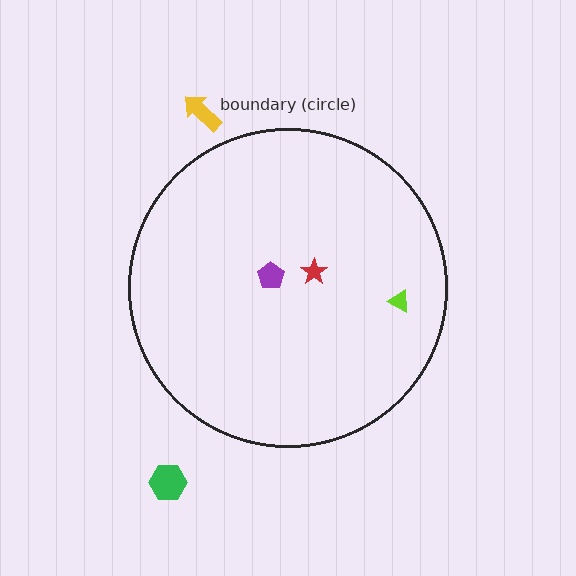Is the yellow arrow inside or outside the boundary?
Outside.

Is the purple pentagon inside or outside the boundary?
Inside.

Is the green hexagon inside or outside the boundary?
Outside.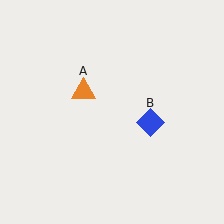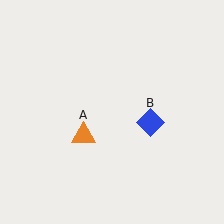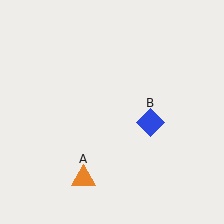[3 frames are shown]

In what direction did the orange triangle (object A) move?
The orange triangle (object A) moved down.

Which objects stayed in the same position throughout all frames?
Blue diamond (object B) remained stationary.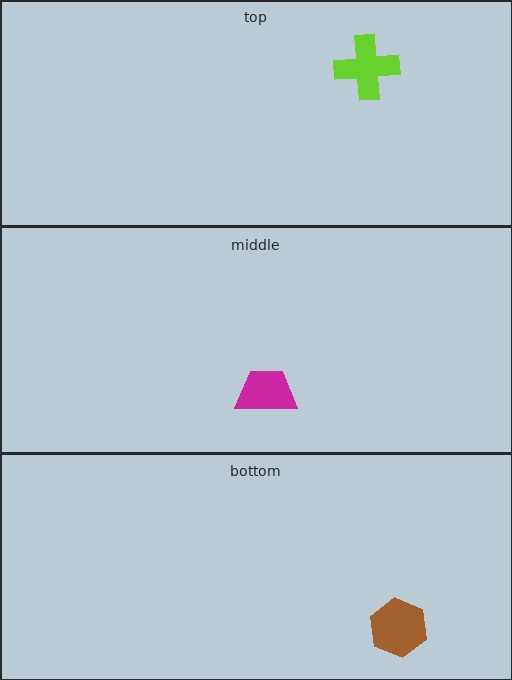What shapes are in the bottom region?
The brown hexagon.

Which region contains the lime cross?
The top region.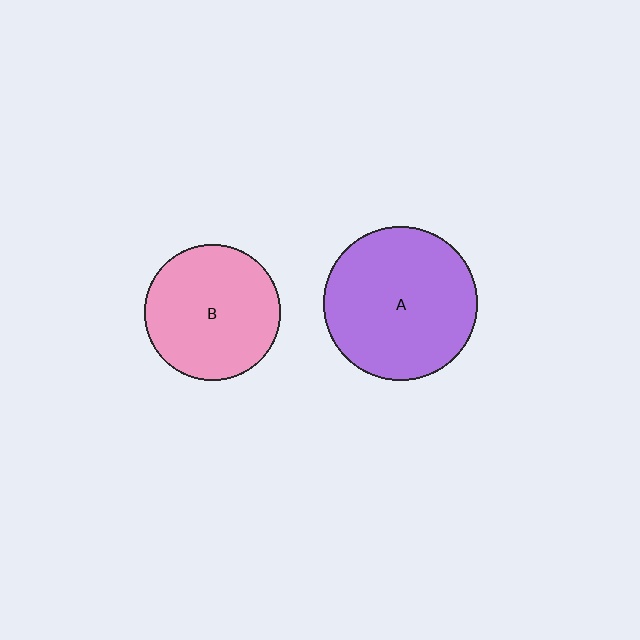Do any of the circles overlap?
No, none of the circles overlap.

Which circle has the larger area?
Circle A (purple).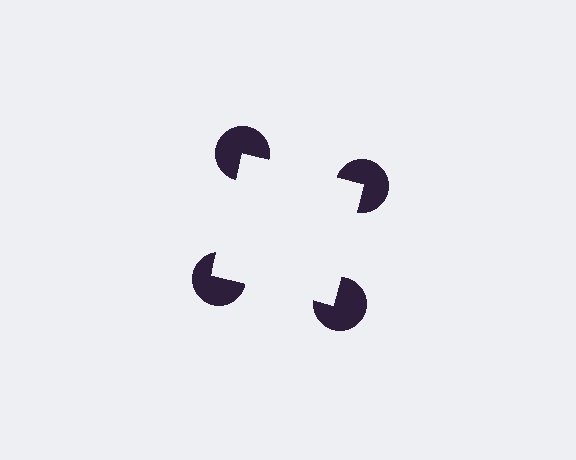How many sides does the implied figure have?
4 sides.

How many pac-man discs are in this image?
There are 4 — one at each vertex of the illusory square.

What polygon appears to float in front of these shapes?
An illusory square — its edges are inferred from the aligned wedge cuts in the pac-man discs, not physically drawn.